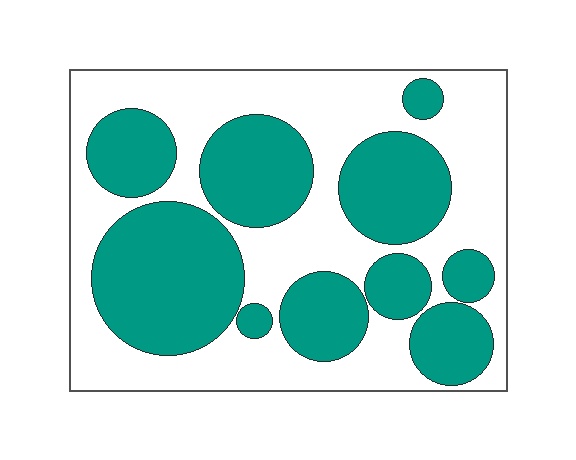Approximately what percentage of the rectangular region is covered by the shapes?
Approximately 45%.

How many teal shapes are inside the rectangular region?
10.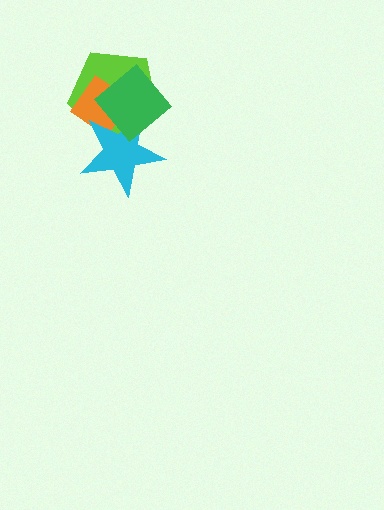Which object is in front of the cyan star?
The green diamond is in front of the cyan star.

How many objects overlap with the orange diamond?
3 objects overlap with the orange diamond.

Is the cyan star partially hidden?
Yes, it is partially covered by another shape.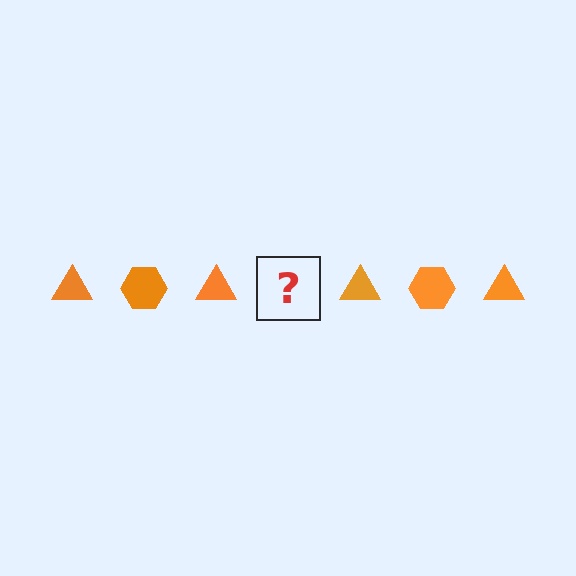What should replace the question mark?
The question mark should be replaced with an orange hexagon.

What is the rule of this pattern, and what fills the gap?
The rule is that the pattern cycles through triangle, hexagon shapes in orange. The gap should be filled with an orange hexagon.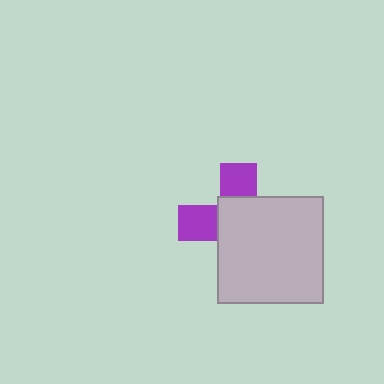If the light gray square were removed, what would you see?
You would see the complete purple cross.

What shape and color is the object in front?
The object in front is a light gray square.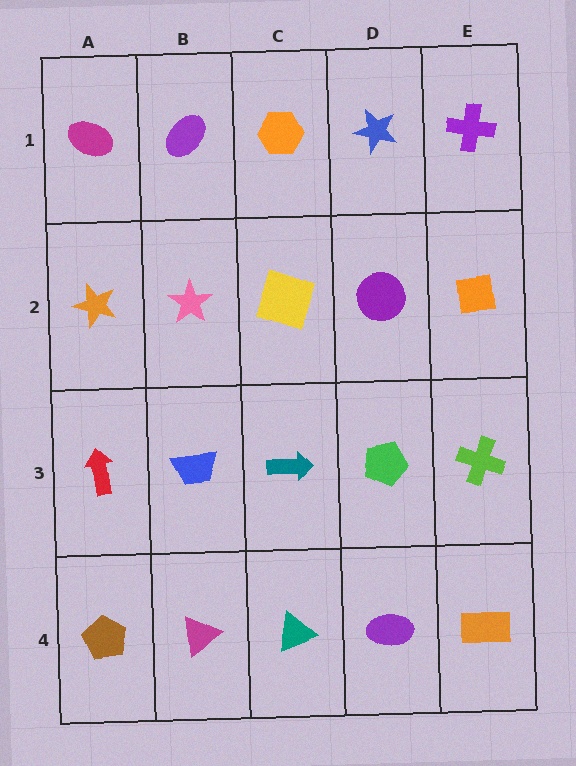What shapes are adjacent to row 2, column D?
A blue star (row 1, column D), a green pentagon (row 3, column D), a yellow square (row 2, column C), an orange square (row 2, column E).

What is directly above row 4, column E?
A lime cross.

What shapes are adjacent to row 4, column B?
A blue trapezoid (row 3, column B), a brown pentagon (row 4, column A), a teal triangle (row 4, column C).